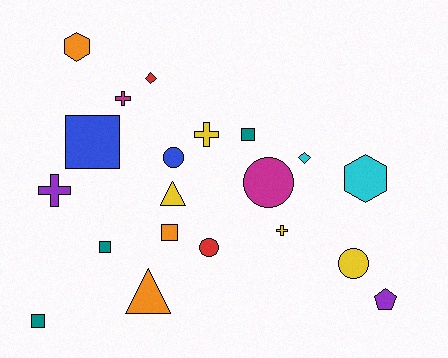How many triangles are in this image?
There are 2 triangles.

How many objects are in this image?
There are 20 objects.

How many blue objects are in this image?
There are 2 blue objects.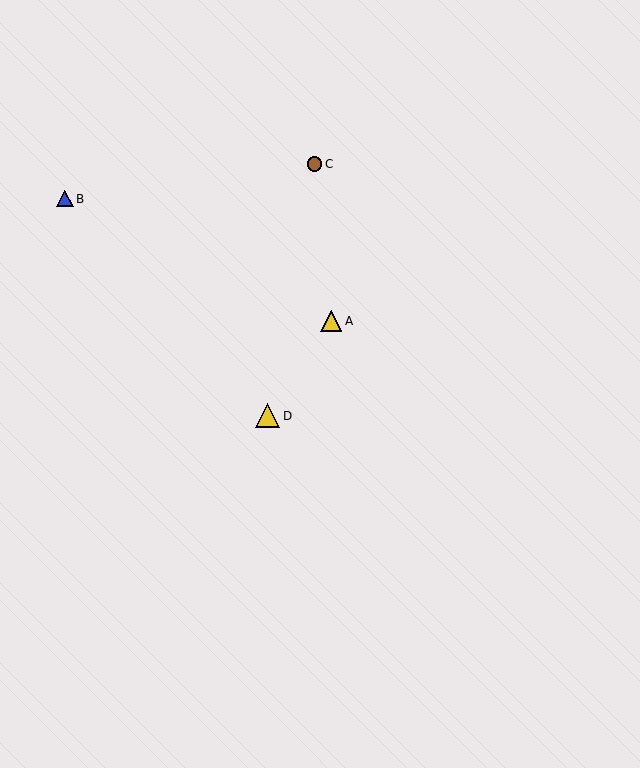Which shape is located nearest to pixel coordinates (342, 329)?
The yellow triangle (labeled A) at (331, 321) is nearest to that location.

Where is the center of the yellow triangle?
The center of the yellow triangle is at (267, 416).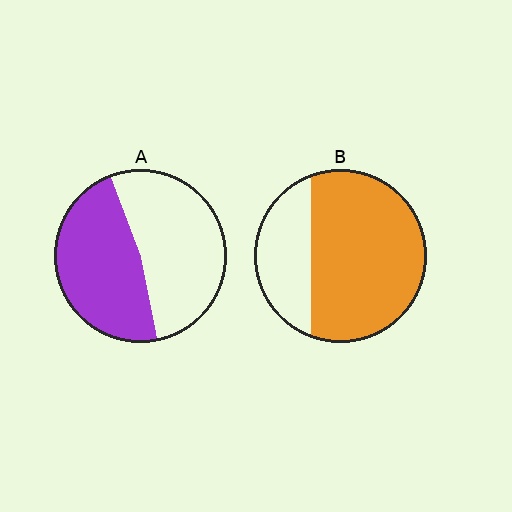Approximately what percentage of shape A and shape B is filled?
A is approximately 50% and B is approximately 70%.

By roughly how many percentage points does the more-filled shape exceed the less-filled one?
By roughly 25 percentage points (B over A).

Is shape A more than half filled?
Roughly half.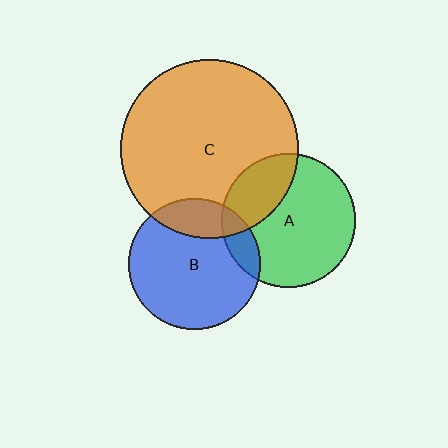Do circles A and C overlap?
Yes.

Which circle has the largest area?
Circle C (orange).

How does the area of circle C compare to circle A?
Approximately 1.8 times.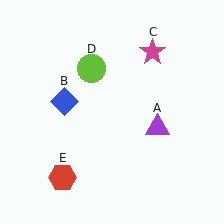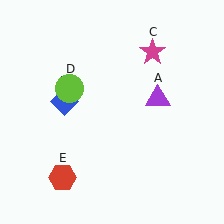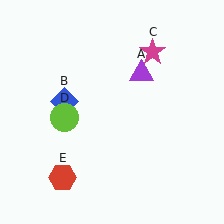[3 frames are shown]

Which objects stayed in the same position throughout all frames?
Blue diamond (object B) and magenta star (object C) and red hexagon (object E) remained stationary.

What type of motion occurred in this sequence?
The purple triangle (object A), lime circle (object D) rotated counterclockwise around the center of the scene.